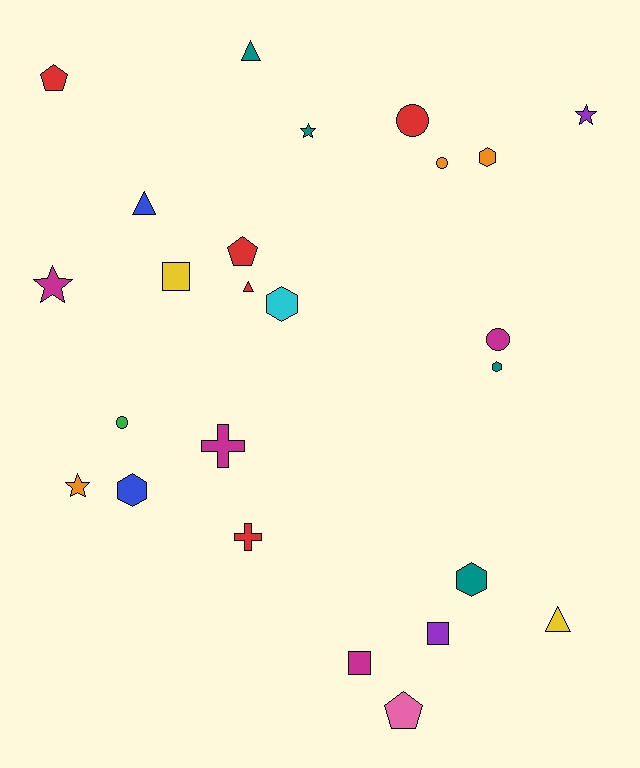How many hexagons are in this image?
There are 5 hexagons.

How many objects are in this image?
There are 25 objects.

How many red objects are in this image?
There are 5 red objects.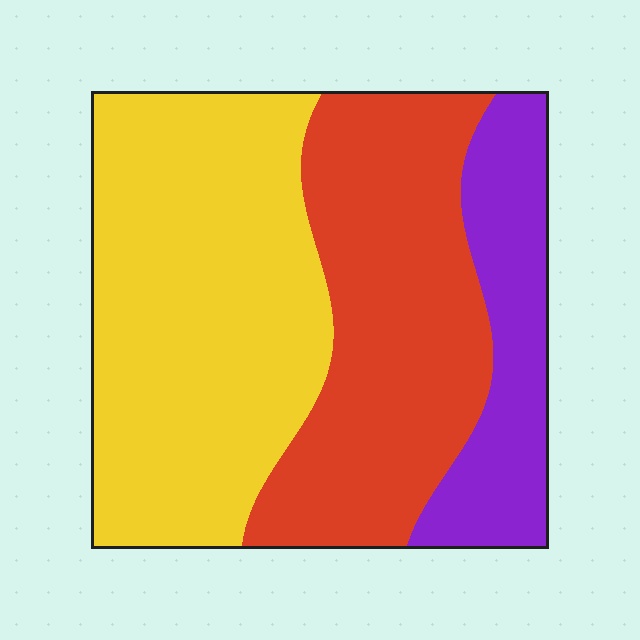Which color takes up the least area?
Purple, at roughly 20%.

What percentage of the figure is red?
Red takes up about three eighths (3/8) of the figure.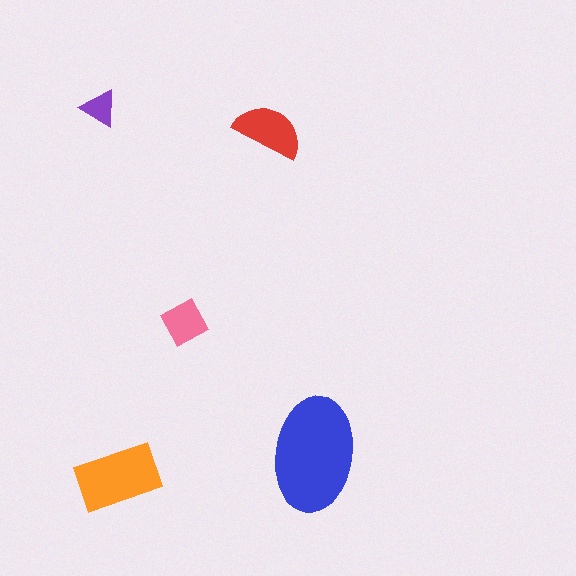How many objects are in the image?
There are 5 objects in the image.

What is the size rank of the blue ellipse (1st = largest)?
1st.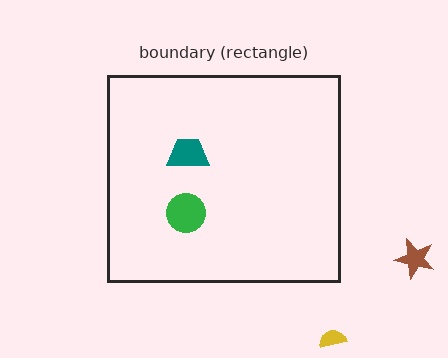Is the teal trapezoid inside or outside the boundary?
Inside.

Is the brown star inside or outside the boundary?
Outside.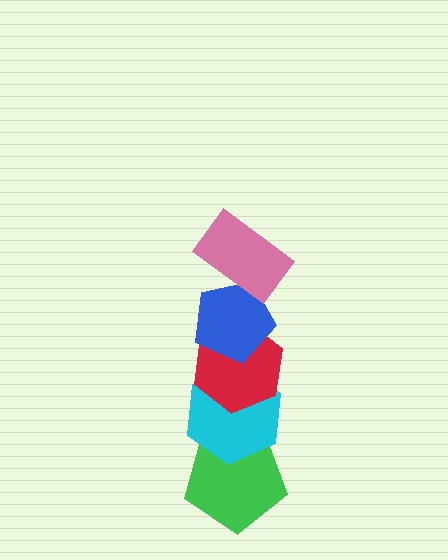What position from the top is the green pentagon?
The green pentagon is 5th from the top.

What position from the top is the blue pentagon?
The blue pentagon is 2nd from the top.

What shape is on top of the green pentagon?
The cyan hexagon is on top of the green pentagon.